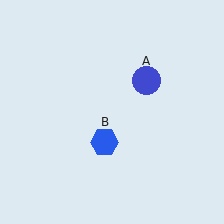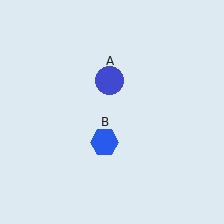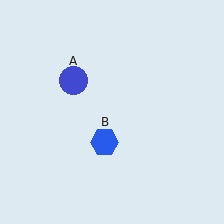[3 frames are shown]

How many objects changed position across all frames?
1 object changed position: blue circle (object A).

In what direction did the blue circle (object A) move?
The blue circle (object A) moved left.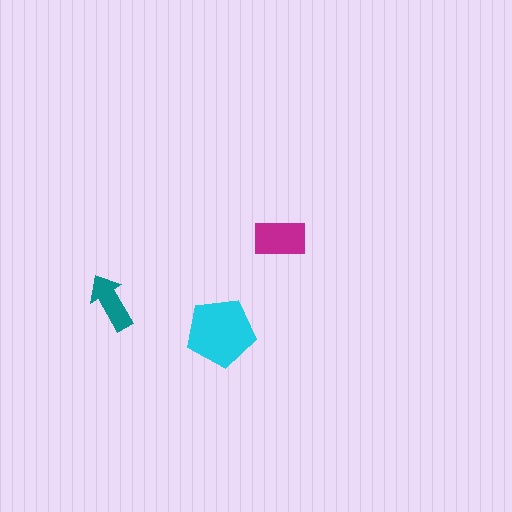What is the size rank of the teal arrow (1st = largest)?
3rd.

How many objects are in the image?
There are 3 objects in the image.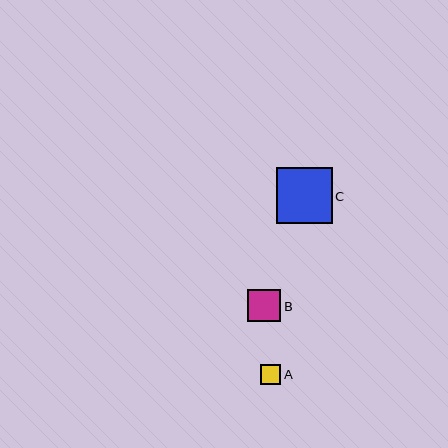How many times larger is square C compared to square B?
Square C is approximately 1.7 times the size of square B.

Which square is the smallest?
Square A is the smallest with a size of approximately 20 pixels.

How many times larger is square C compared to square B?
Square C is approximately 1.7 times the size of square B.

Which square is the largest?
Square C is the largest with a size of approximately 56 pixels.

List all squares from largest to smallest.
From largest to smallest: C, B, A.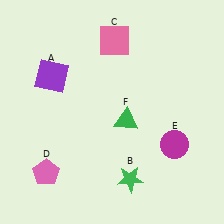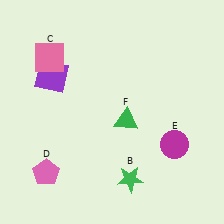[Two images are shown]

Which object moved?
The pink square (C) moved left.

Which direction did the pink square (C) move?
The pink square (C) moved left.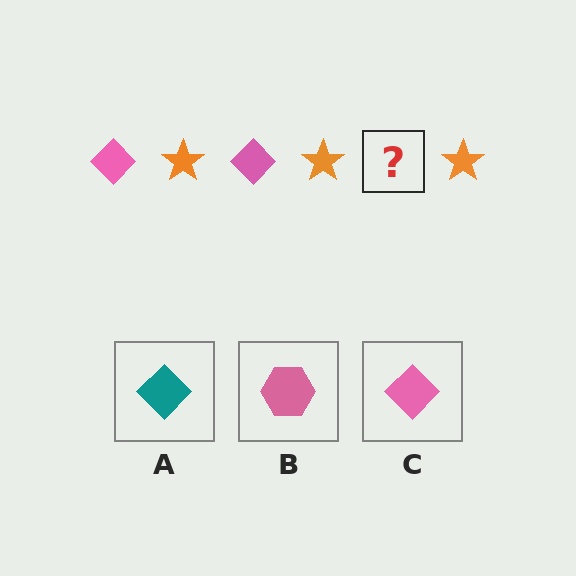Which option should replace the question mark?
Option C.